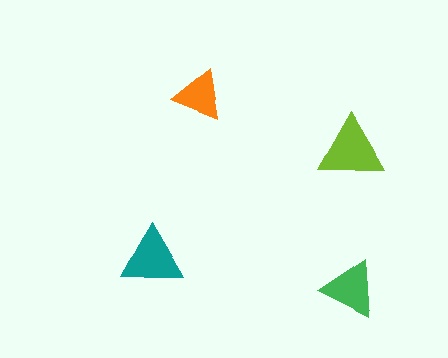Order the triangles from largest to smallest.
the lime one, the teal one, the green one, the orange one.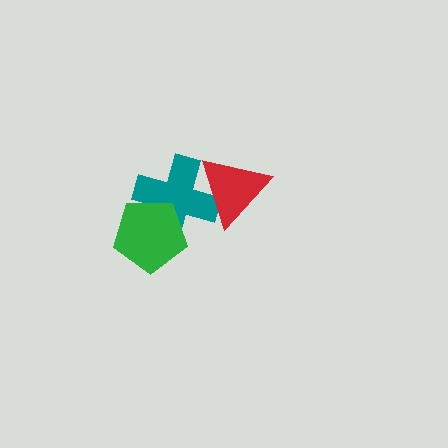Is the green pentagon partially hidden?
No, no other shape covers it.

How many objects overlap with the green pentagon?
1 object overlaps with the green pentagon.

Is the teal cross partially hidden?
Yes, it is partially covered by another shape.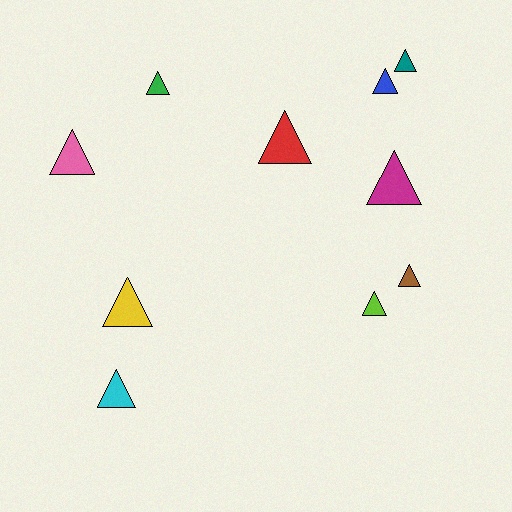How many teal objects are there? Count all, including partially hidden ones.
There is 1 teal object.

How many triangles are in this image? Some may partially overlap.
There are 10 triangles.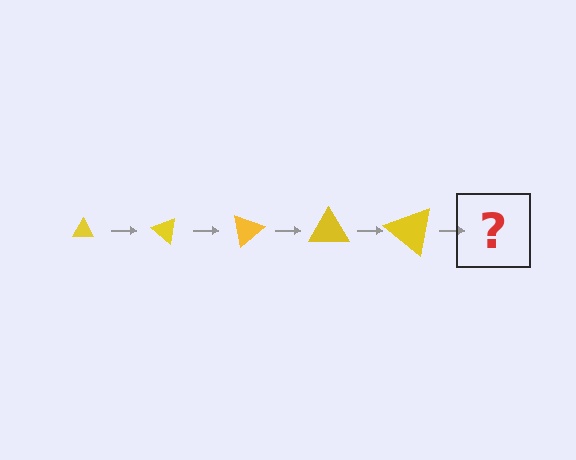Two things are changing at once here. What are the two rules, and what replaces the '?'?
The two rules are that the triangle grows larger each step and it rotates 40 degrees each step. The '?' should be a triangle, larger than the previous one and rotated 200 degrees from the start.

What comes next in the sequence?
The next element should be a triangle, larger than the previous one and rotated 200 degrees from the start.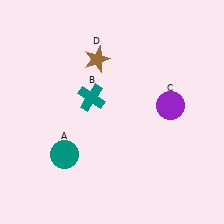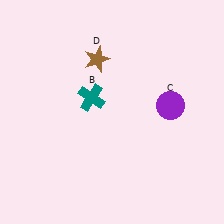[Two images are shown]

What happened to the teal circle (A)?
The teal circle (A) was removed in Image 2. It was in the bottom-left area of Image 1.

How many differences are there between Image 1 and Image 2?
There is 1 difference between the two images.